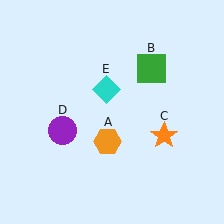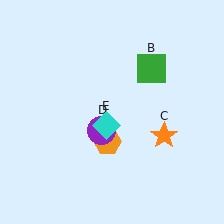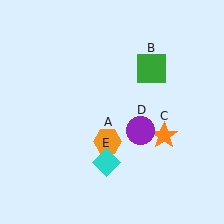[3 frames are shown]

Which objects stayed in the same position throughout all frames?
Orange hexagon (object A) and green square (object B) and orange star (object C) remained stationary.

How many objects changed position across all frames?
2 objects changed position: purple circle (object D), cyan diamond (object E).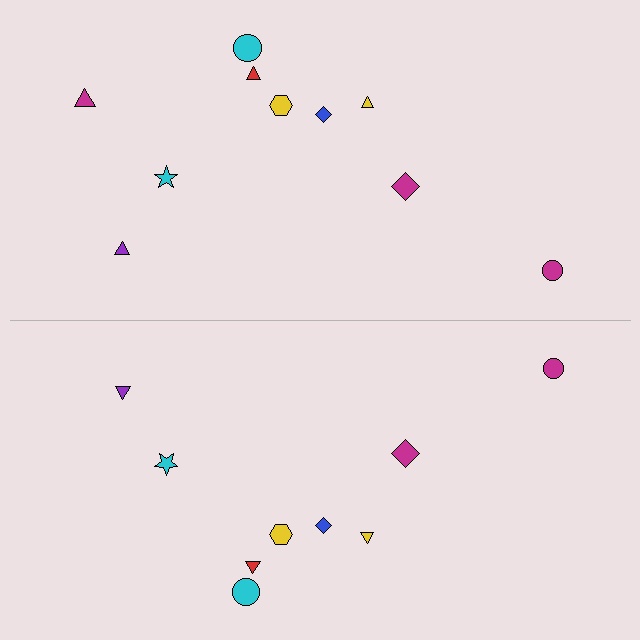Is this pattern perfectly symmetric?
No, the pattern is not perfectly symmetric. A magenta triangle is missing from the bottom side.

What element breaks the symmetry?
A magenta triangle is missing from the bottom side.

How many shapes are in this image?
There are 19 shapes in this image.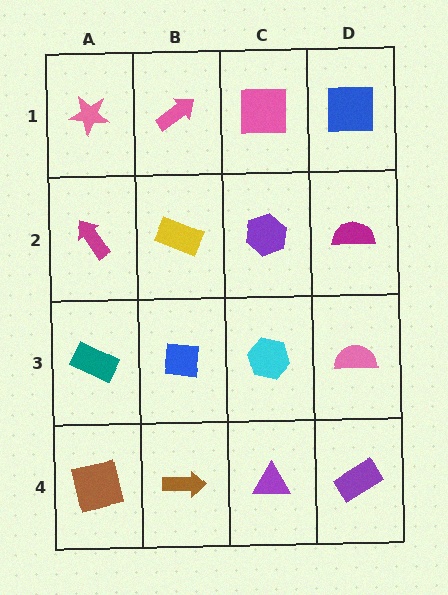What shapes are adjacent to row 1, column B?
A yellow rectangle (row 2, column B), a pink star (row 1, column A), a pink square (row 1, column C).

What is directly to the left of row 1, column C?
A pink arrow.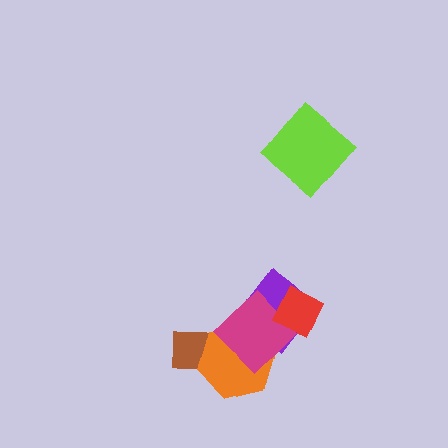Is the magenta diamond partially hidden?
Yes, it is partially covered by another shape.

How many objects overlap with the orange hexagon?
2 objects overlap with the orange hexagon.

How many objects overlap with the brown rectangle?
2 objects overlap with the brown rectangle.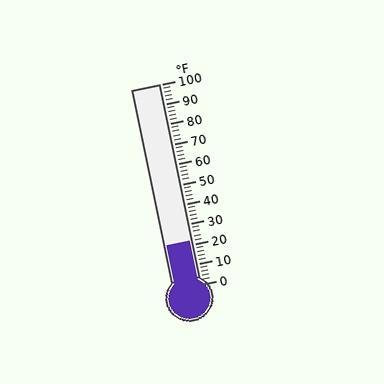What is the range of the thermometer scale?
The thermometer scale ranges from 0°F to 100°F.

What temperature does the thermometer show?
The thermometer shows approximately 22°F.